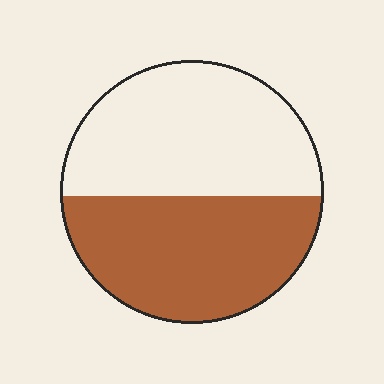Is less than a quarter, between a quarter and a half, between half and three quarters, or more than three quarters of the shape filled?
Between a quarter and a half.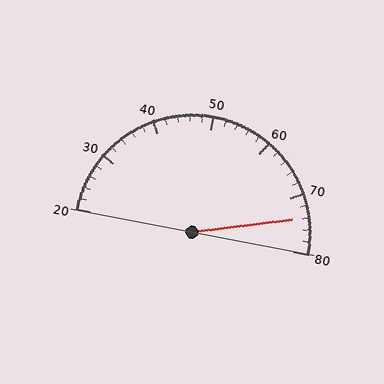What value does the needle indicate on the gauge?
The needle indicates approximately 74.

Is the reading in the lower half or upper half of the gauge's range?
The reading is in the upper half of the range (20 to 80).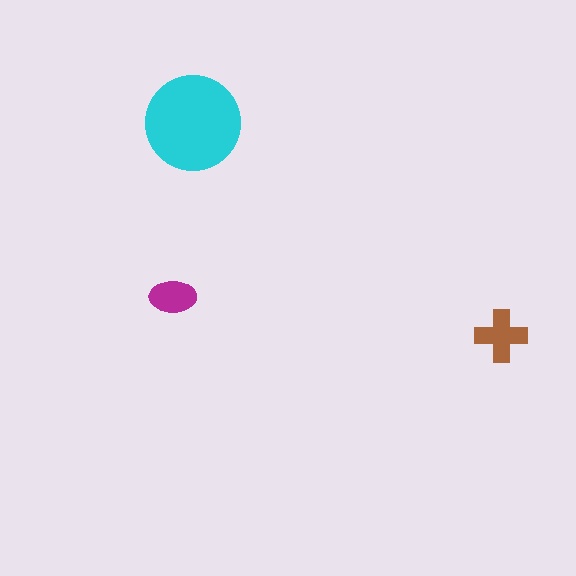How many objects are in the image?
There are 3 objects in the image.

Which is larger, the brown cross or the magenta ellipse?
The brown cross.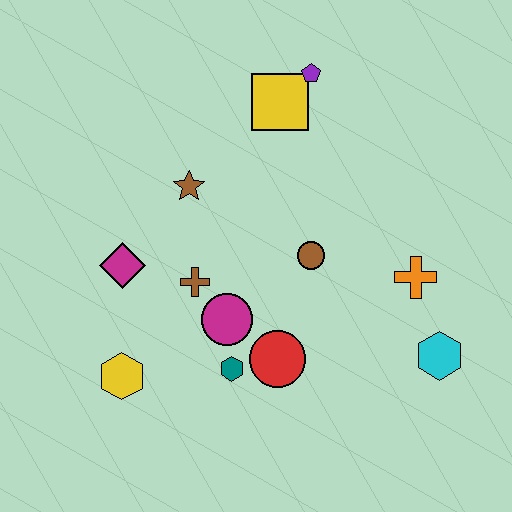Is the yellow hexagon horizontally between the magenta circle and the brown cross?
No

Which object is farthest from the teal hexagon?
The purple pentagon is farthest from the teal hexagon.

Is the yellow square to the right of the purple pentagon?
No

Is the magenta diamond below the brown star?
Yes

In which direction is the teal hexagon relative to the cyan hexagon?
The teal hexagon is to the left of the cyan hexagon.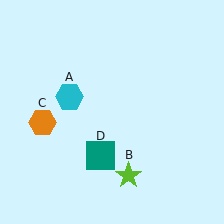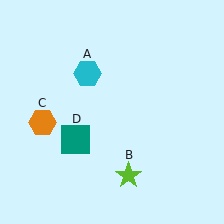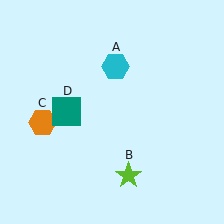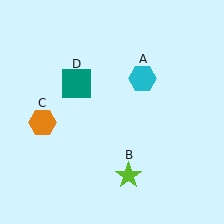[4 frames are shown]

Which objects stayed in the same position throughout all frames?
Lime star (object B) and orange hexagon (object C) remained stationary.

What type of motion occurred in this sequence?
The cyan hexagon (object A), teal square (object D) rotated clockwise around the center of the scene.